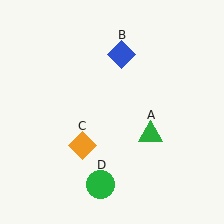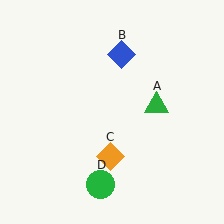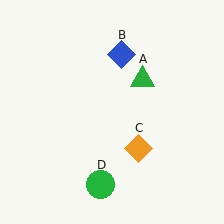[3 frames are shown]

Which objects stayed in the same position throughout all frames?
Blue diamond (object B) and green circle (object D) remained stationary.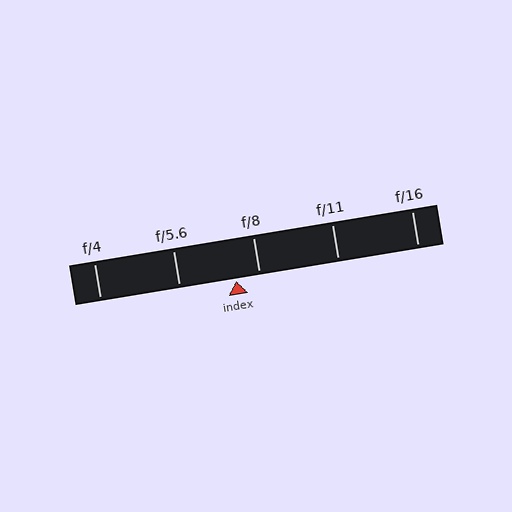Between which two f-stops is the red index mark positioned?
The index mark is between f/5.6 and f/8.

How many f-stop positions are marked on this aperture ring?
There are 5 f-stop positions marked.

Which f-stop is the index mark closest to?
The index mark is closest to f/8.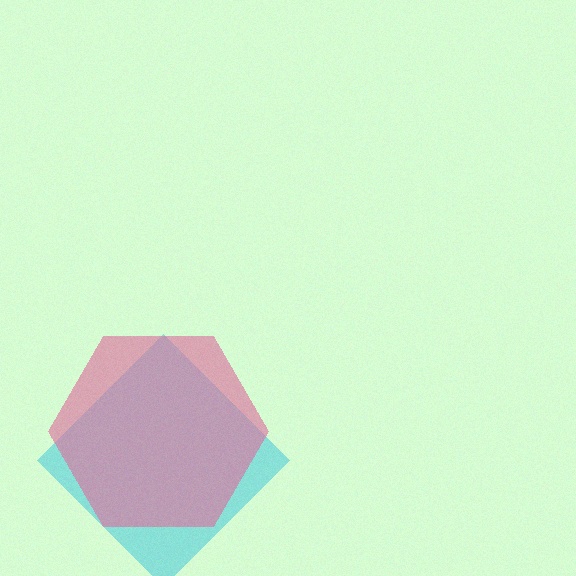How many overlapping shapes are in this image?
There are 2 overlapping shapes in the image.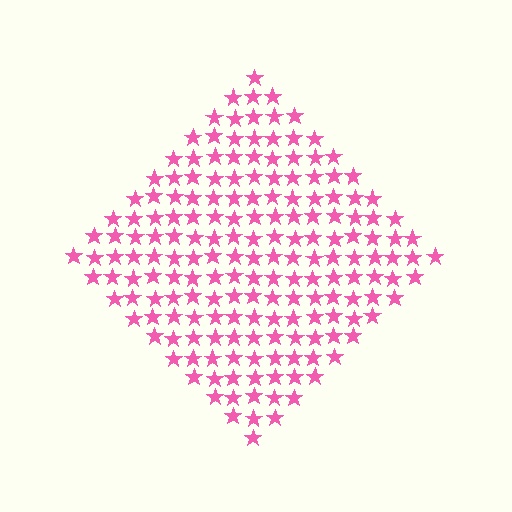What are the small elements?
The small elements are stars.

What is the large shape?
The large shape is a diamond.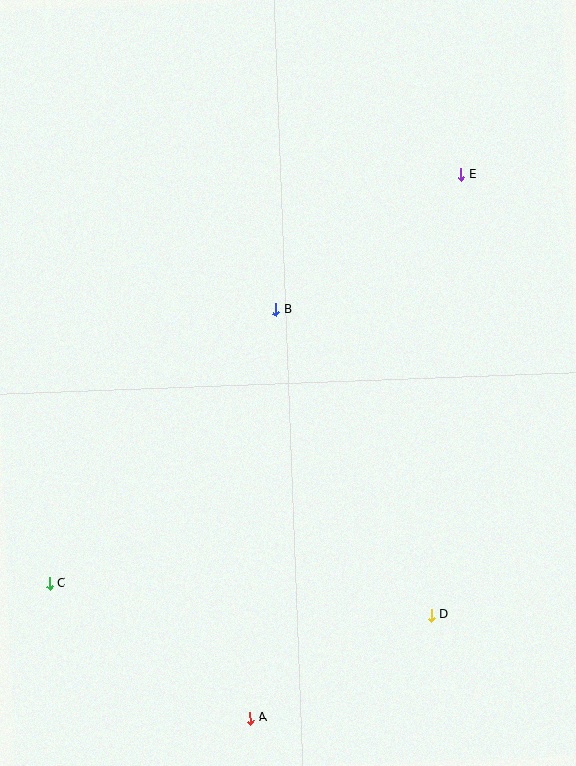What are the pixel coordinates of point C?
Point C is at (50, 583).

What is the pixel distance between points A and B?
The distance between A and B is 409 pixels.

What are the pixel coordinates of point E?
Point E is at (461, 175).